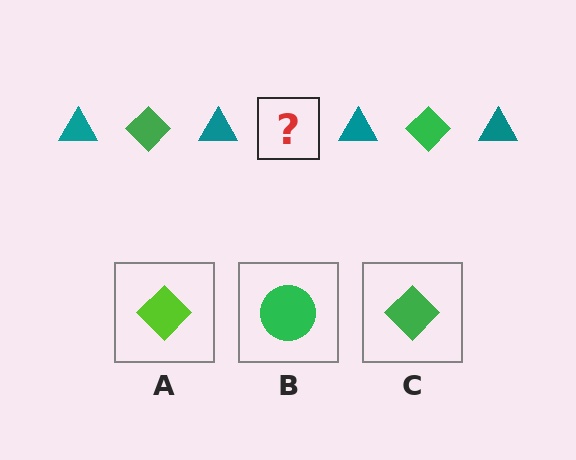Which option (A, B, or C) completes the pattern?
C.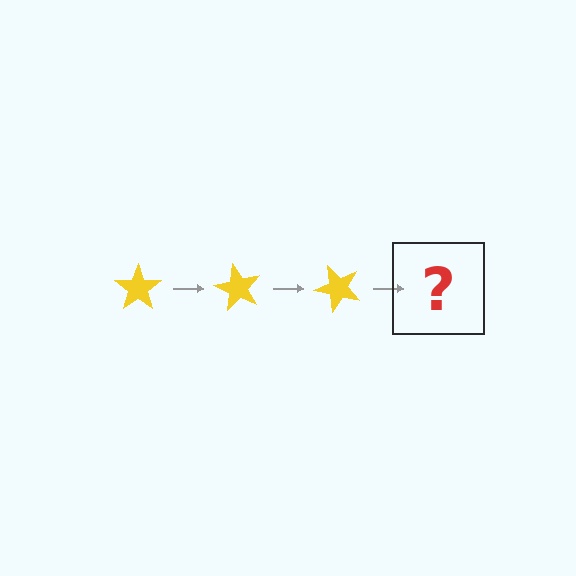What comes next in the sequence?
The next element should be a yellow star rotated 180 degrees.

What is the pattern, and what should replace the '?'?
The pattern is that the star rotates 60 degrees each step. The '?' should be a yellow star rotated 180 degrees.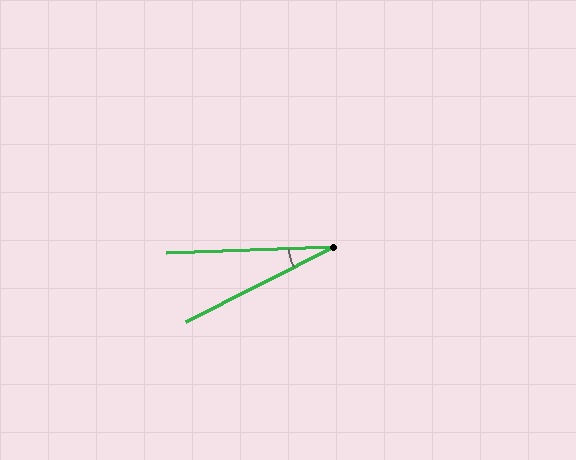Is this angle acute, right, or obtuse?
It is acute.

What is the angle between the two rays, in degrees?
Approximately 25 degrees.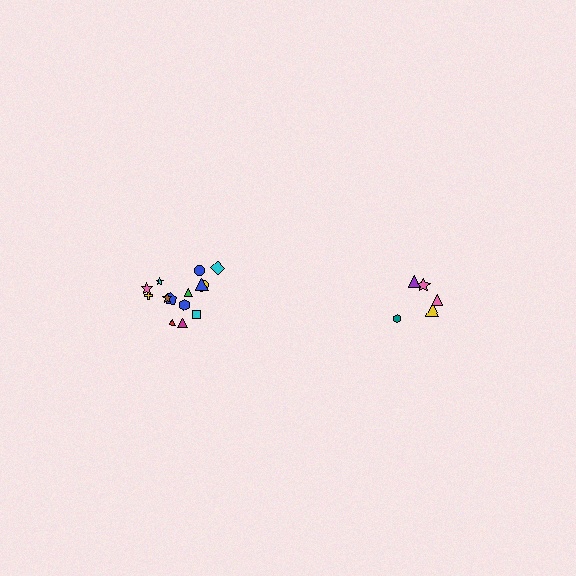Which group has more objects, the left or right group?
The left group.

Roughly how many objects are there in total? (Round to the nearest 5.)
Roughly 20 objects in total.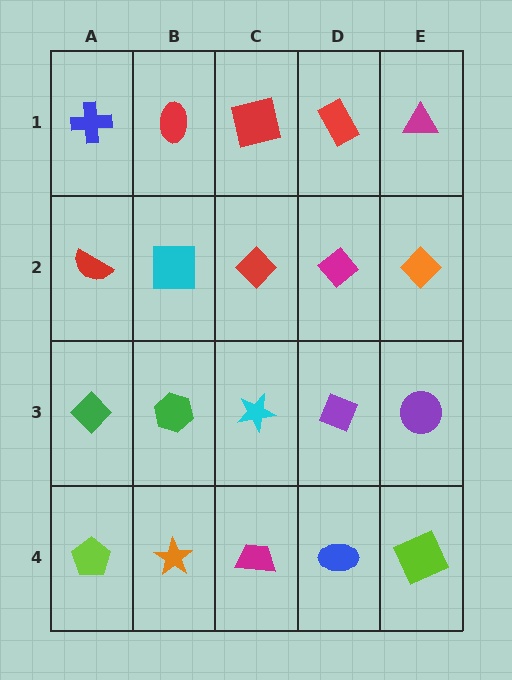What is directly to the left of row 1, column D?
A red square.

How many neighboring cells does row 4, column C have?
3.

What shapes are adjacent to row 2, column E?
A magenta triangle (row 1, column E), a purple circle (row 3, column E), a magenta diamond (row 2, column D).